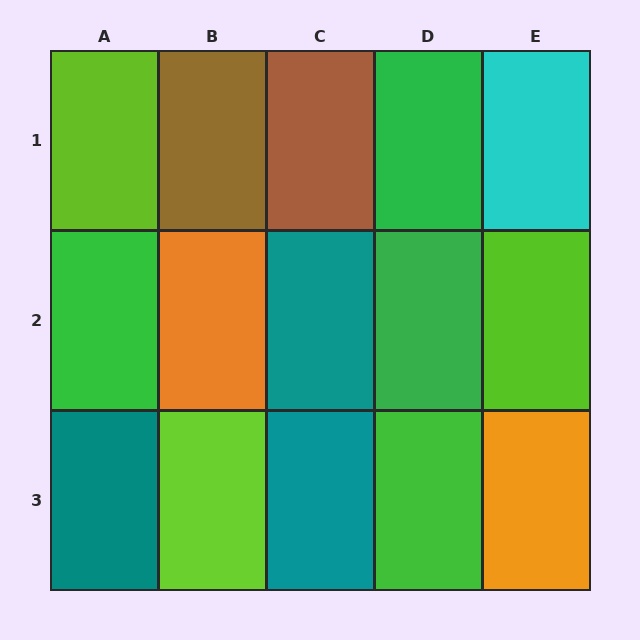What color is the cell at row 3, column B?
Lime.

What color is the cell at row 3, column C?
Teal.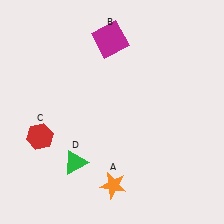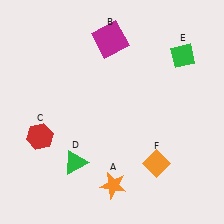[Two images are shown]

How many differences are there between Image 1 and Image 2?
There are 2 differences between the two images.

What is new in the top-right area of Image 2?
A green diamond (E) was added in the top-right area of Image 2.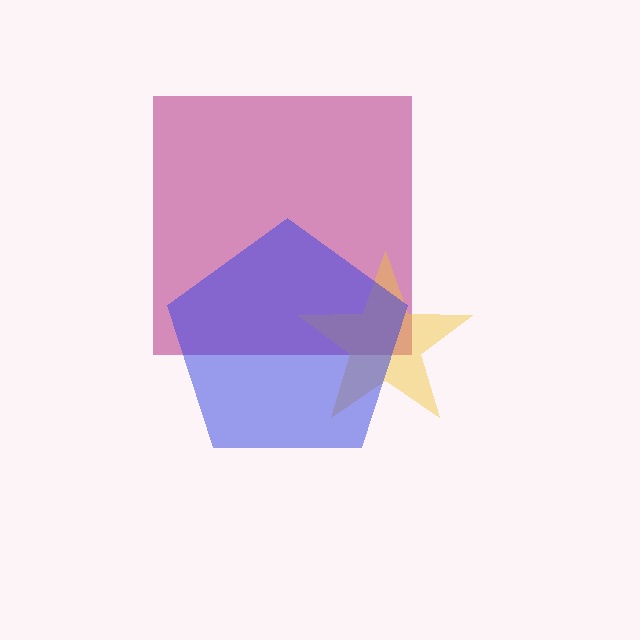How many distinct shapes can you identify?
There are 3 distinct shapes: a magenta square, a yellow star, a blue pentagon.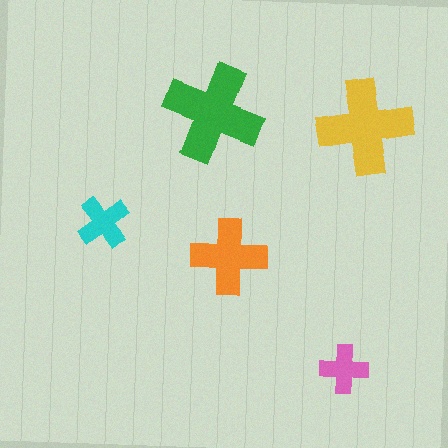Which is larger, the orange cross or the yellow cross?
The yellow one.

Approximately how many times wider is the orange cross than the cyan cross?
About 1.5 times wider.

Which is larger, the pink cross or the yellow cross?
The yellow one.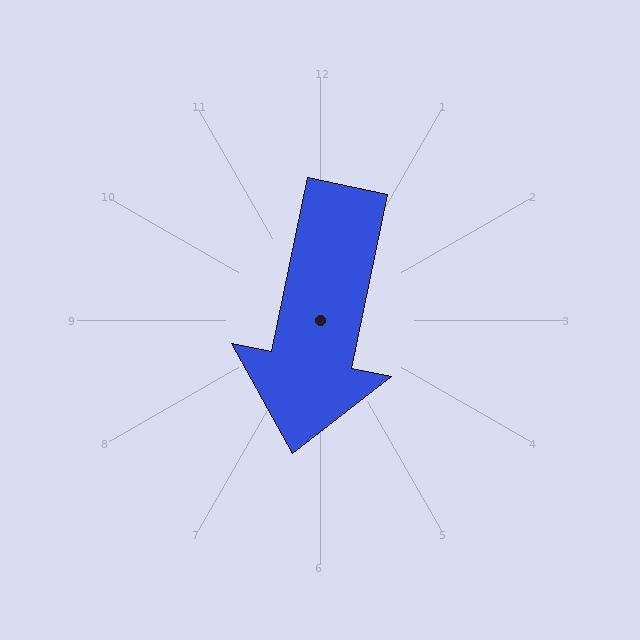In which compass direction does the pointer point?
South.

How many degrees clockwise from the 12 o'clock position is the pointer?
Approximately 192 degrees.